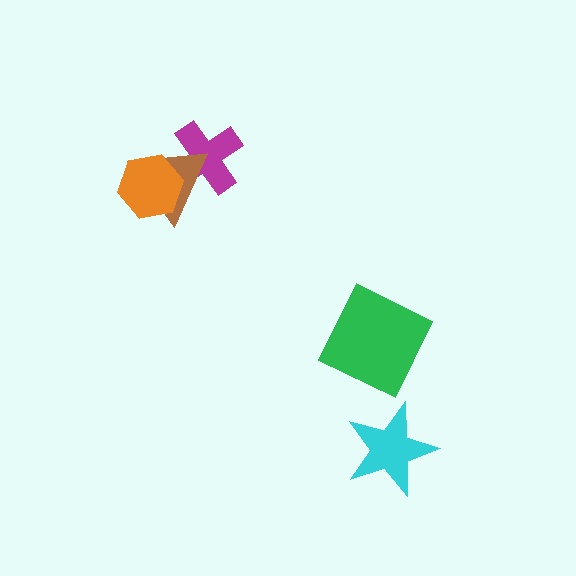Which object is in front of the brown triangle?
The orange hexagon is in front of the brown triangle.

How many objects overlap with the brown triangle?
2 objects overlap with the brown triangle.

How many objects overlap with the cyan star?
0 objects overlap with the cyan star.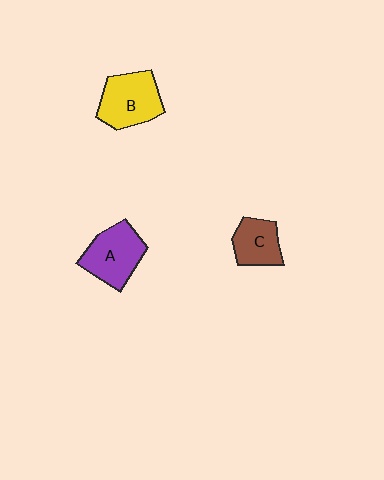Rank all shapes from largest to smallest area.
From largest to smallest: B (yellow), A (purple), C (brown).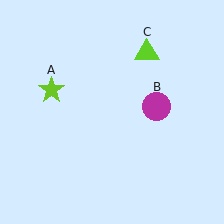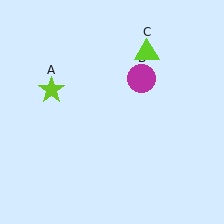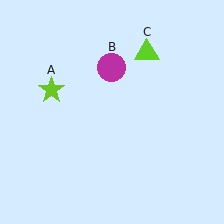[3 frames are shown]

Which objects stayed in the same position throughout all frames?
Lime star (object A) and lime triangle (object C) remained stationary.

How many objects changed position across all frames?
1 object changed position: magenta circle (object B).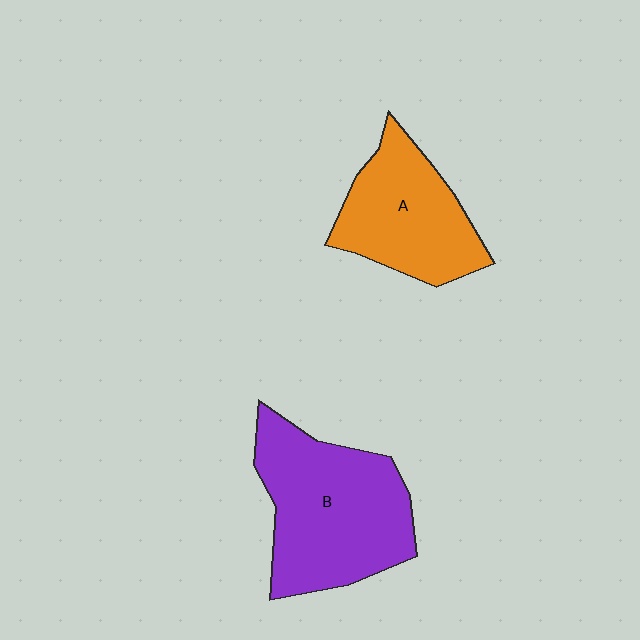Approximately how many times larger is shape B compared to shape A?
Approximately 1.4 times.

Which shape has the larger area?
Shape B (purple).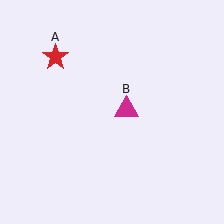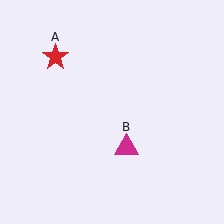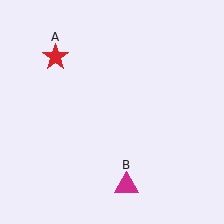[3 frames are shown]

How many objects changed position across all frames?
1 object changed position: magenta triangle (object B).